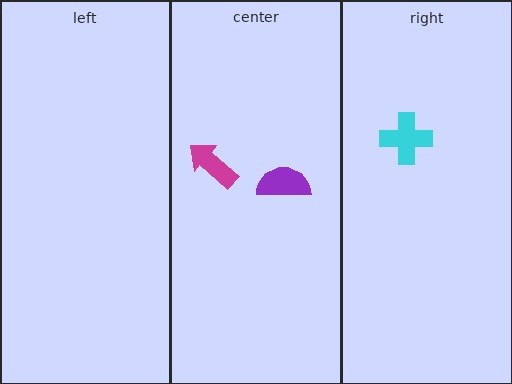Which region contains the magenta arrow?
The center region.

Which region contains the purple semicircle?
The center region.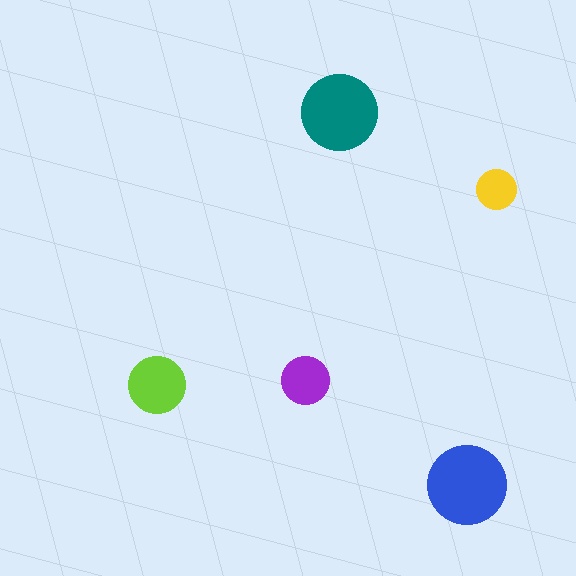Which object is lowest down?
The blue circle is bottommost.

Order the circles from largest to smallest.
the blue one, the teal one, the lime one, the purple one, the yellow one.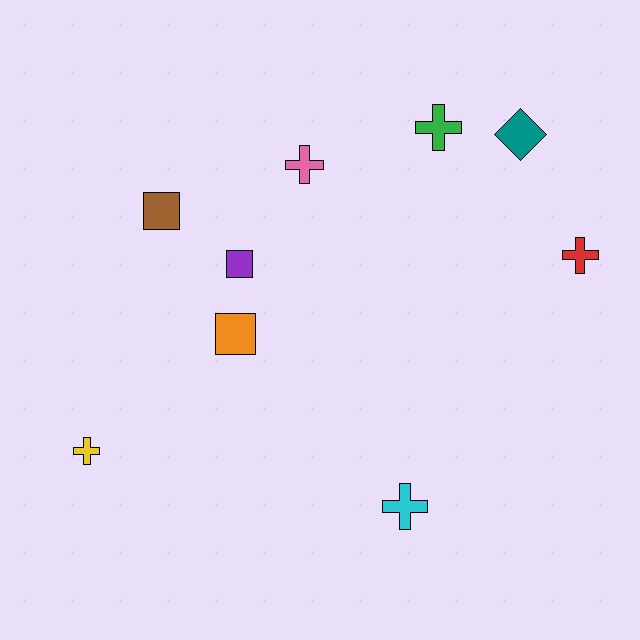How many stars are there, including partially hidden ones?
There are no stars.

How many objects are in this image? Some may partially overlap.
There are 9 objects.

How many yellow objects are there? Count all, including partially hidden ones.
There is 1 yellow object.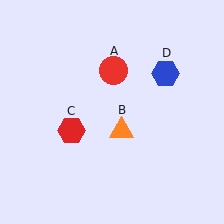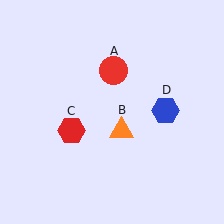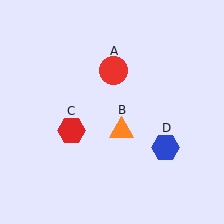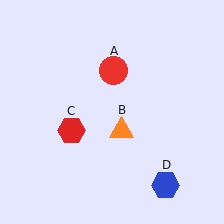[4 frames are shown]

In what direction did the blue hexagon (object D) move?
The blue hexagon (object D) moved down.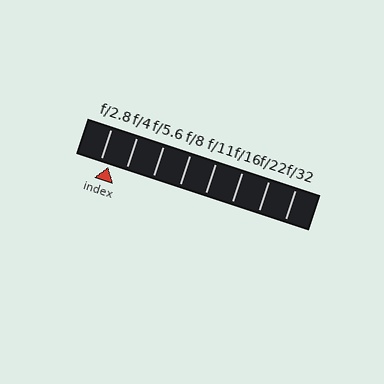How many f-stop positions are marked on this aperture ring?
There are 8 f-stop positions marked.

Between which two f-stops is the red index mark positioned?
The index mark is between f/2.8 and f/4.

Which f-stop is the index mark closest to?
The index mark is closest to f/2.8.